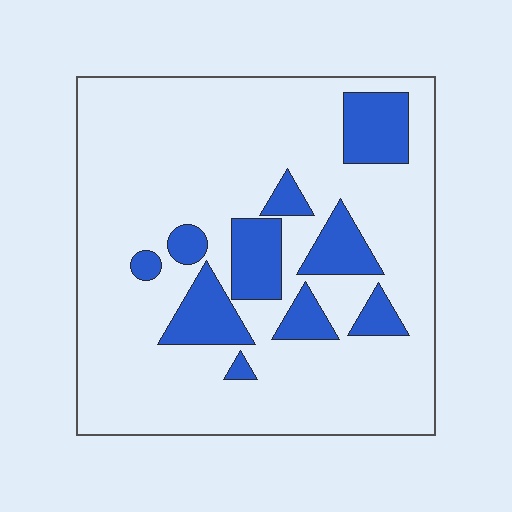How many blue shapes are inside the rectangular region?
10.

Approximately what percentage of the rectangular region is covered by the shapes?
Approximately 20%.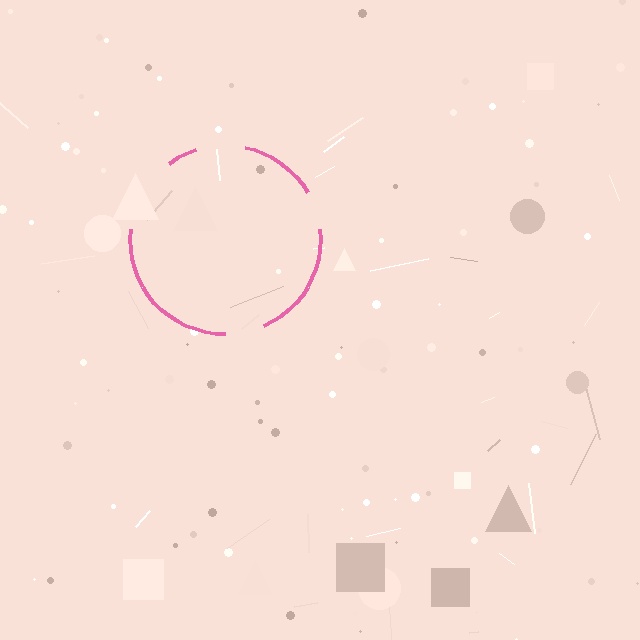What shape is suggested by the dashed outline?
The dashed outline suggests a circle.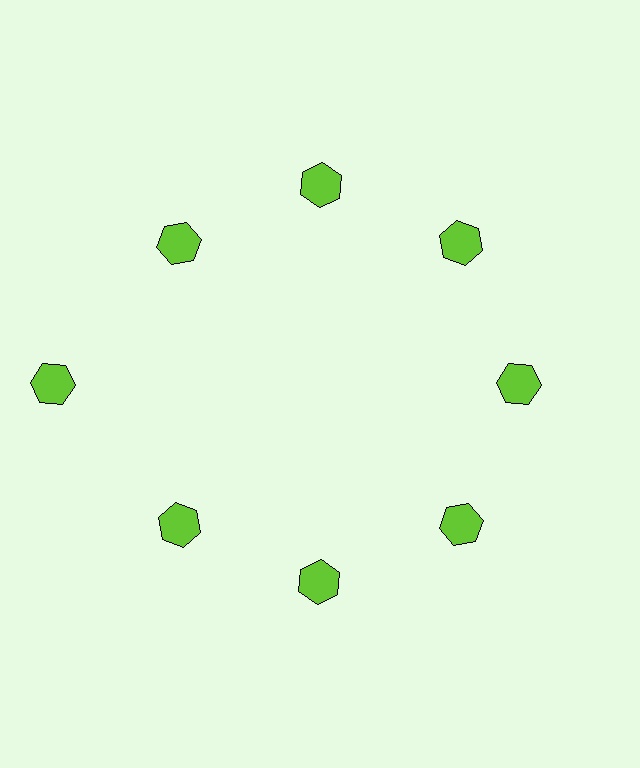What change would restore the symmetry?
The symmetry would be restored by moving it inward, back onto the ring so that all 8 hexagons sit at equal angles and equal distance from the center.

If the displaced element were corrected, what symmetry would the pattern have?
It would have 8-fold rotational symmetry — the pattern would map onto itself every 45 degrees.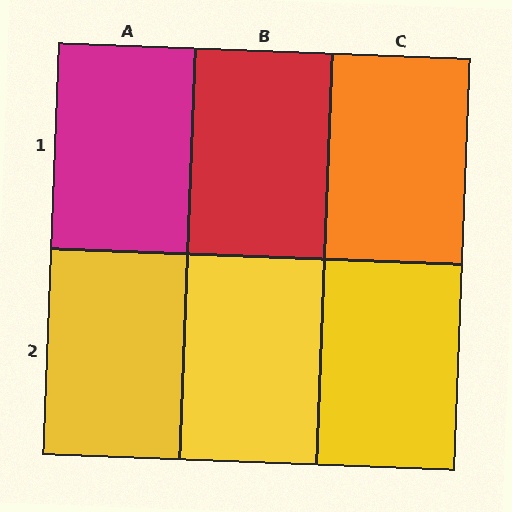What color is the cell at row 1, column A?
Magenta.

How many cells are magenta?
1 cell is magenta.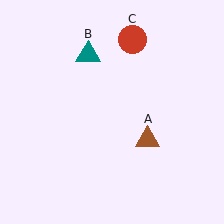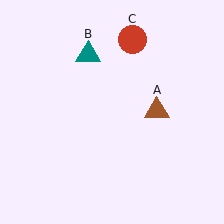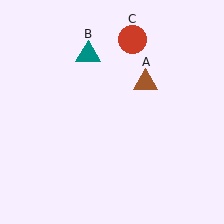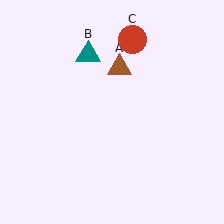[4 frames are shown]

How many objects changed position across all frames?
1 object changed position: brown triangle (object A).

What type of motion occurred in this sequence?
The brown triangle (object A) rotated counterclockwise around the center of the scene.